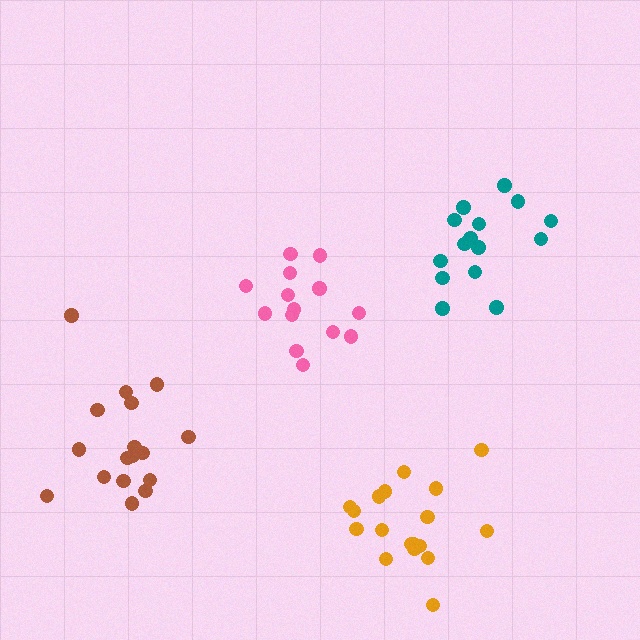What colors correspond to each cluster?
The clusters are colored: orange, brown, pink, teal.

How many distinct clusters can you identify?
There are 4 distinct clusters.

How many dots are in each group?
Group 1: 18 dots, Group 2: 17 dots, Group 3: 14 dots, Group 4: 15 dots (64 total).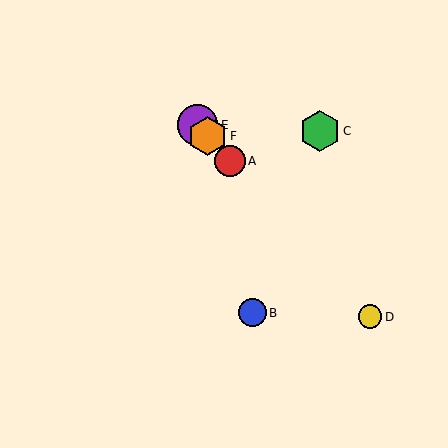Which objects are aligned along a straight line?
Objects A, D, E, F are aligned along a straight line.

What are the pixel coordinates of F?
Object F is at (208, 136).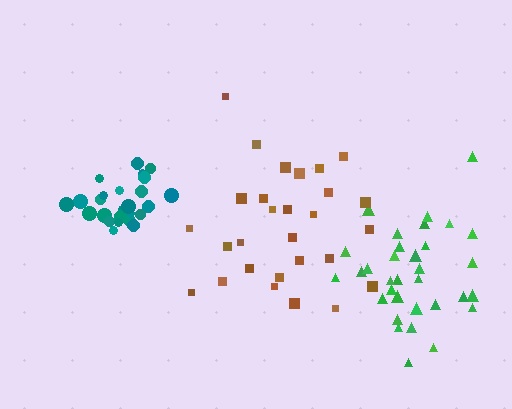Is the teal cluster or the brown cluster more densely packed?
Teal.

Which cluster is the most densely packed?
Teal.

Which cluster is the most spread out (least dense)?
Brown.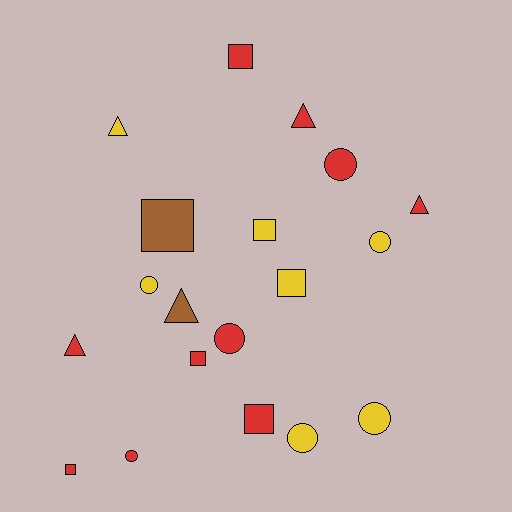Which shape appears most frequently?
Circle, with 7 objects.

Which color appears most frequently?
Red, with 10 objects.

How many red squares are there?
There are 4 red squares.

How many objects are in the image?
There are 19 objects.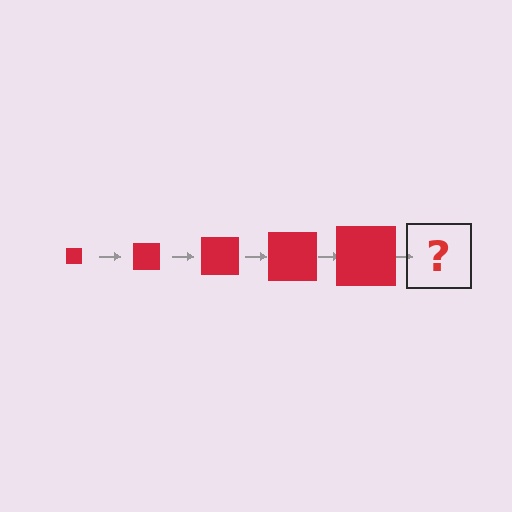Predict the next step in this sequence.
The next step is a red square, larger than the previous one.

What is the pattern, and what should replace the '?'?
The pattern is that the square gets progressively larger each step. The '?' should be a red square, larger than the previous one.